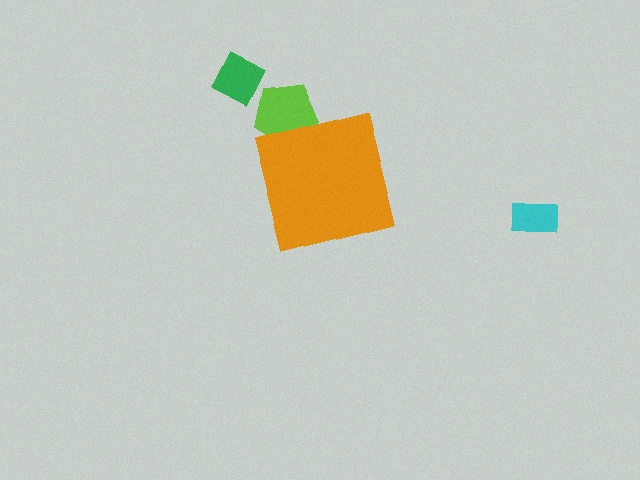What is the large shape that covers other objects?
An orange square.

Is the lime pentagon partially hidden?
Yes, the lime pentagon is partially hidden behind the orange square.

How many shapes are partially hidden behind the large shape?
1 shape is partially hidden.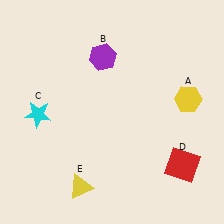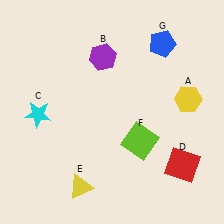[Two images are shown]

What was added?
A lime square (F), a blue pentagon (G) were added in Image 2.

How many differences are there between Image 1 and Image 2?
There are 2 differences between the two images.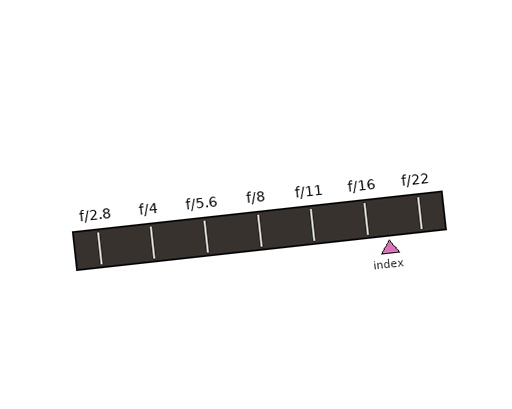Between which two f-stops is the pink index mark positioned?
The index mark is between f/16 and f/22.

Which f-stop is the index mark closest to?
The index mark is closest to f/16.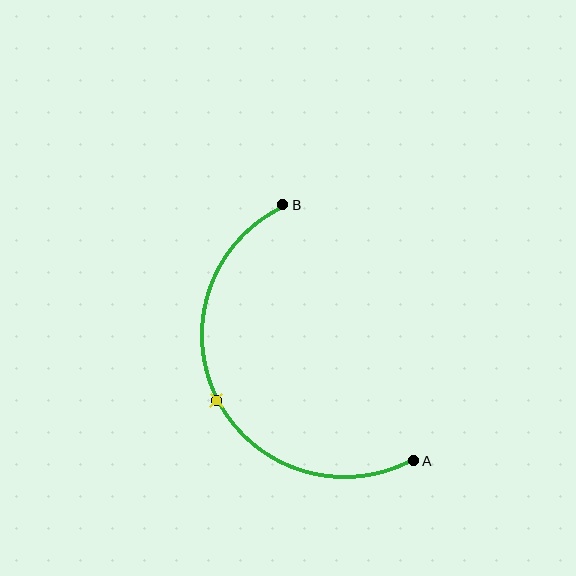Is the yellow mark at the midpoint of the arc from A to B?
Yes. The yellow mark lies on the arc at equal arc-length from both A and B — it is the arc midpoint.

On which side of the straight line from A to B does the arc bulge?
The arc bulges to the left of the straight line connecting A and B.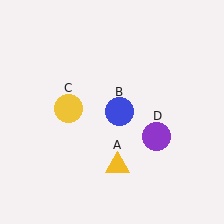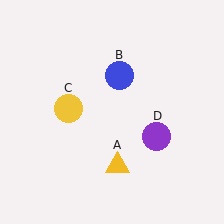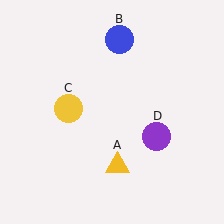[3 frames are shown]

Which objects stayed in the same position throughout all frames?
Yellow triangle (object A) and yellow circle (object C) and purple circle (object D) remained stationary.